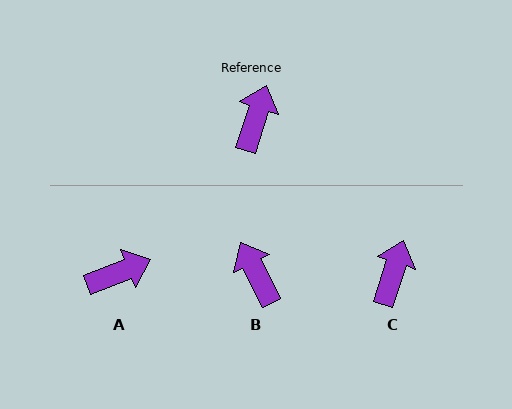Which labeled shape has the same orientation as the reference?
C.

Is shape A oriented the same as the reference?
No, it is off by about 50 degrees.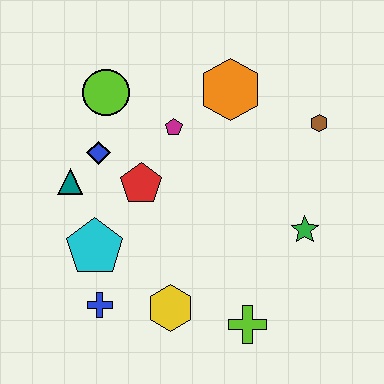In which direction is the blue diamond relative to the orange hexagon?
The blue diamond is to the left of the orange hexagon.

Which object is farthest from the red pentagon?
The brown hexagon is farthest from the red pentagon.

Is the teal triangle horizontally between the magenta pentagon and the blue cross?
No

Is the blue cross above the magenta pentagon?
No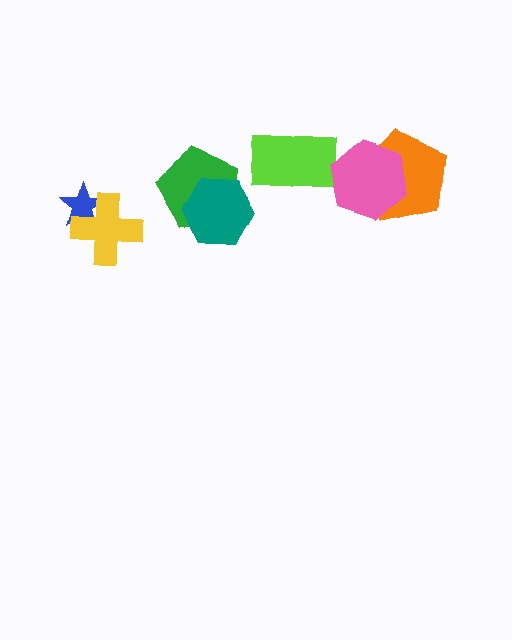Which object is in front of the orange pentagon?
The pink hexagon is in front of the orange pentagon.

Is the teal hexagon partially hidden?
No, no other shape covers it.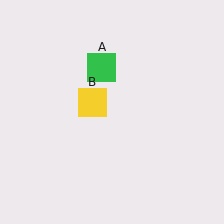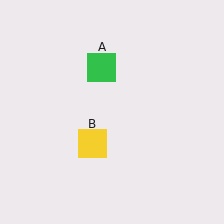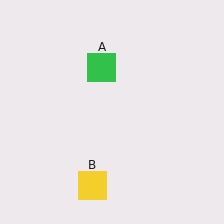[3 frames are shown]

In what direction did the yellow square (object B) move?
The yellow square (object B) moved down.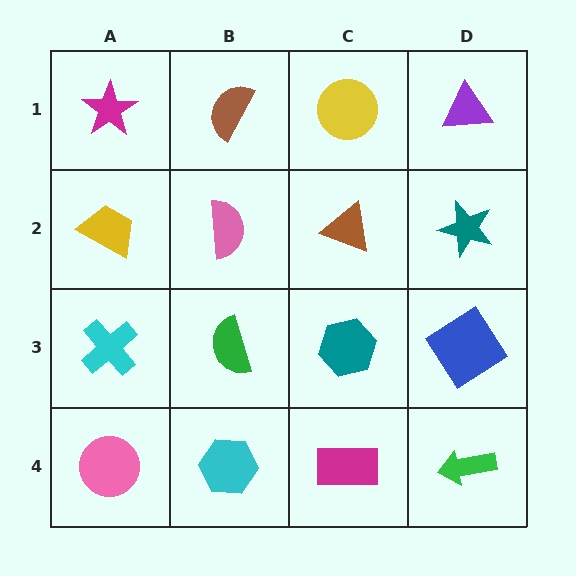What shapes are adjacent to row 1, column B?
A pink semicircle (row 2, column B), a magenta star (row 1, column A), a yellow circle (row 1, column C).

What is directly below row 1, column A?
A yellow trapezoid.